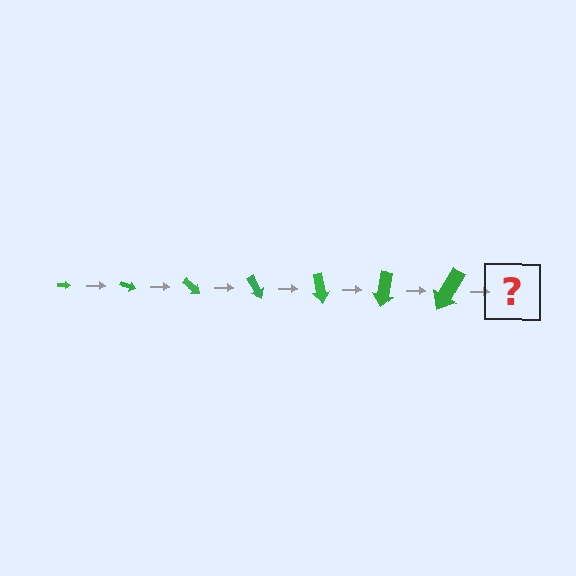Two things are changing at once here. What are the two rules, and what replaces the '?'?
The two rules are that the arrow grows larger each step and it rotates 20 degrees each step. The '?' should be an arrow, larger than the previous one and rotated 140 degrees from the start.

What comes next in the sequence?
The next element should be an arrow, larger than the previous one and rotated 140 degrees from the start.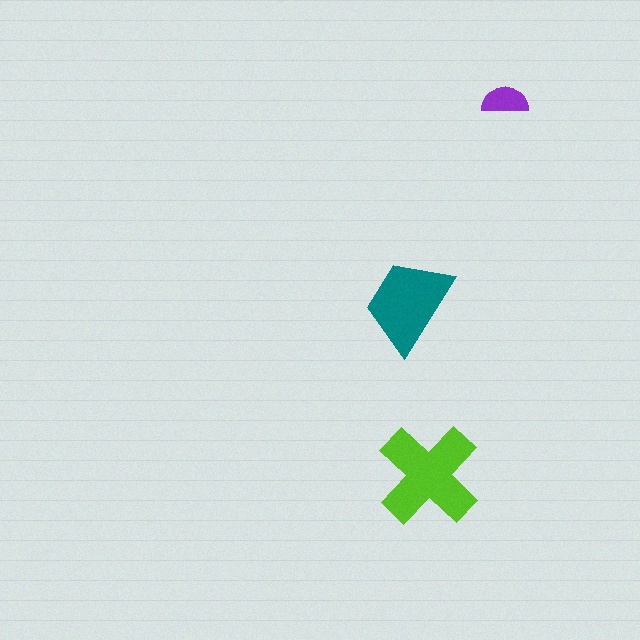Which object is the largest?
The lime cross.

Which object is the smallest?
The purple semicircle.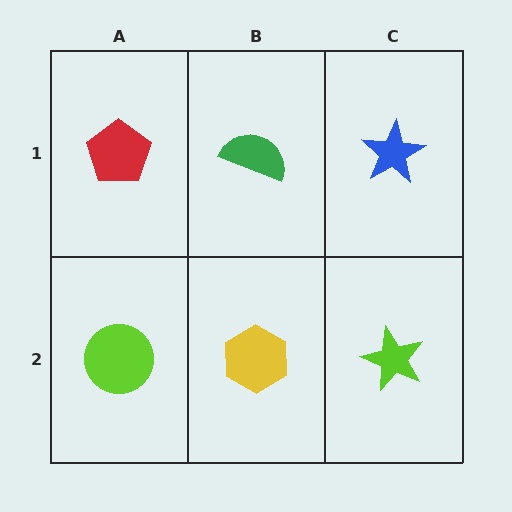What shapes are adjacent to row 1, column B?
A yellow hexagon (row 2, column B), a red pentagon (row 1, column A), a blue star (row 1, column C).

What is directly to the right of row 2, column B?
A lime star.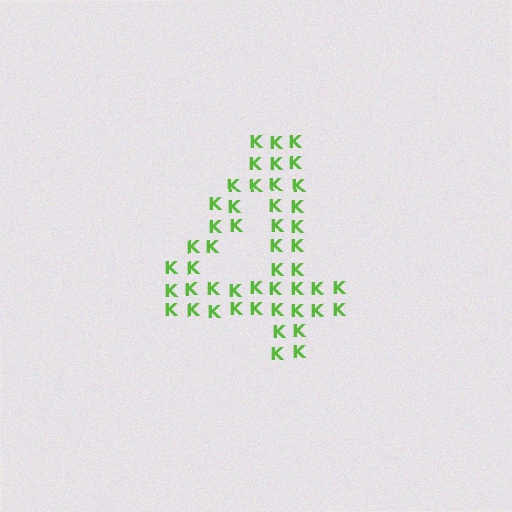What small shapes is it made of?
It is made of small letter K's.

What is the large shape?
The large shape is the digit 4.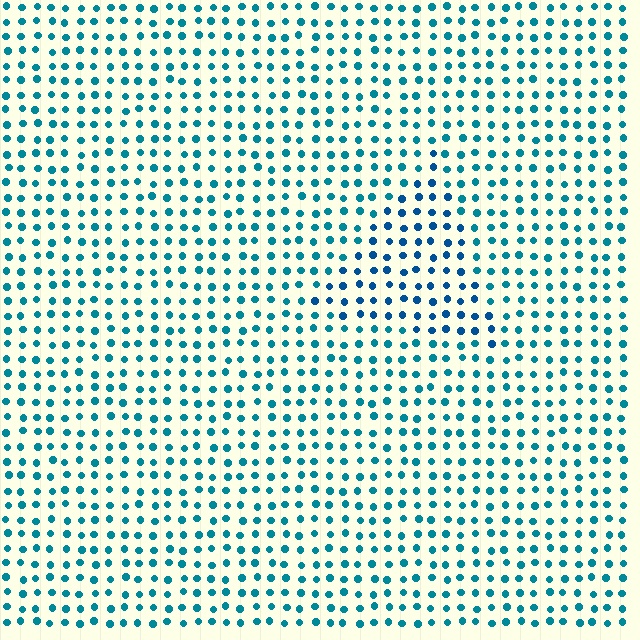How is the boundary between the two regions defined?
The boundary is defined purely by a slight shift in hue (about 22 degrees). Spacing, size, and orientation are identical on both sides.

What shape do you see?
I see a triangle.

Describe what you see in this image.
The image is filled with small teal elements in a uniform arrangement. A triangle-shaped region is visible where the elements are tinted to a slightly different hue, forming a subtle color boundary.